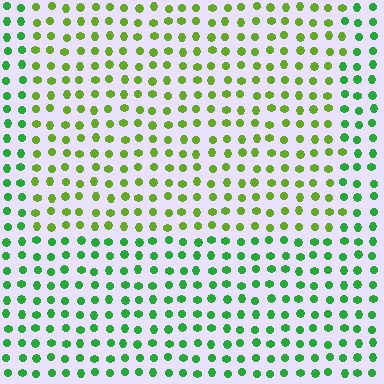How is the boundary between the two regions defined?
The boundary is defined purely by a slight shift in hue (about 38 degrees). Spacing, size, and orientation are identical on both sides.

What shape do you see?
I see a rectangle.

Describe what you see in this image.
The image is filled with small green elements in a uniform arrangement. A rectangle-shaped region is visible where the elements are tinted to a slightly different hue, forming a subtle color boundary.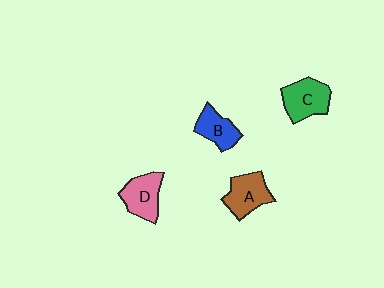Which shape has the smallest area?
Shape B (blue).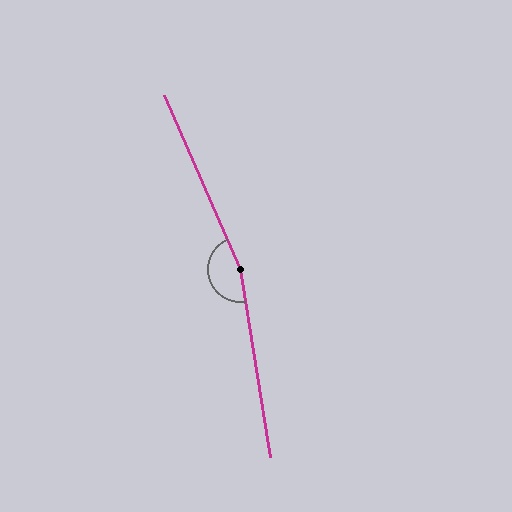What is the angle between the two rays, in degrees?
Approximately 166 degrees.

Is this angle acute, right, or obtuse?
It is obtuse.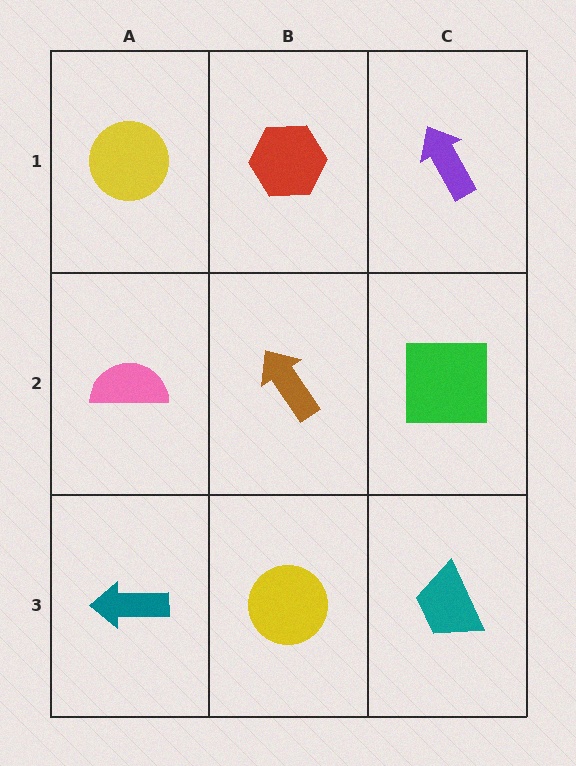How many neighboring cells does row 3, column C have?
2.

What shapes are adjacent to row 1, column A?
A pink semicircle (row 2, column A), a red hexagon (row 1, column B).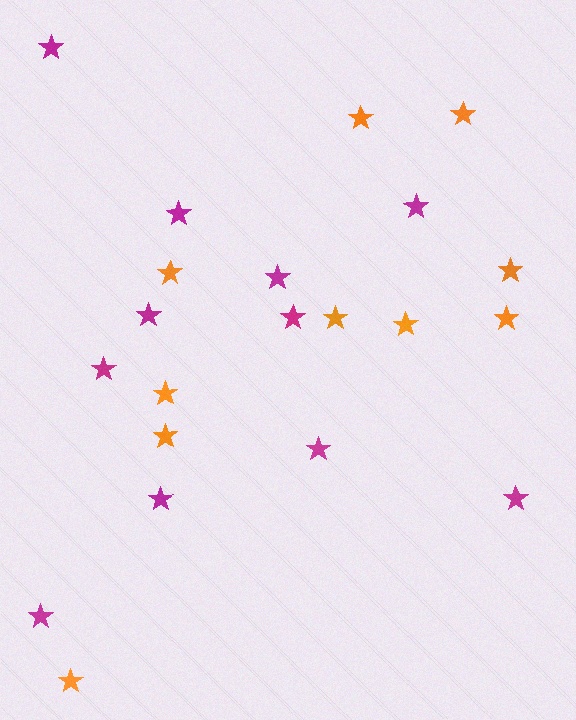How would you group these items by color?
There are 2 groups: one group of orange stars (10) and one group of magenta stars (11).